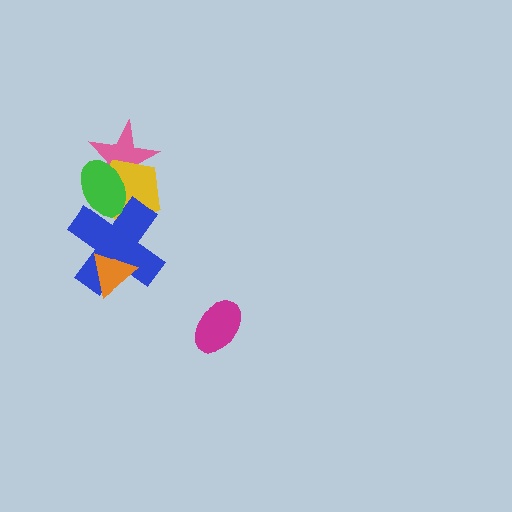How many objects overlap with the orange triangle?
1 object overlaps with the orange triangle.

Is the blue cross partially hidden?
Yes, it is partially covered by another shape.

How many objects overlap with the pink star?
2 objects overlap with the pink star.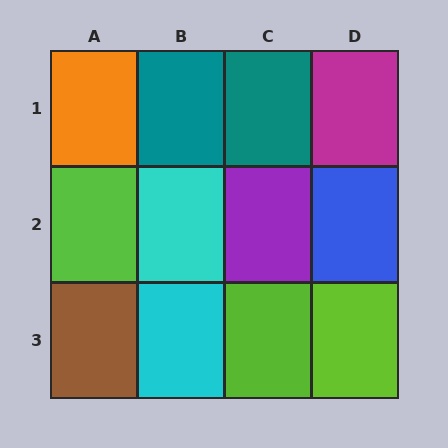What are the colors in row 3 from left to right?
Brown, cyan, lime, lime.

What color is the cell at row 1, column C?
Teal.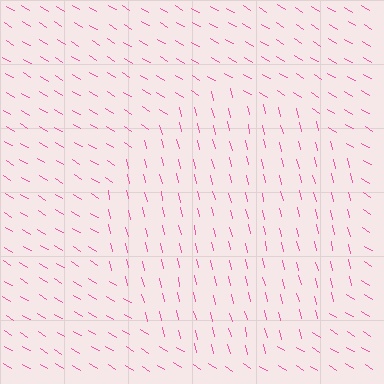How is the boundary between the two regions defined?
The boundary is defined purely by a change in line orientation (approximately 45 degrees difference). All lines are the same color and thickness.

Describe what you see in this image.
The image is filled with small pink line segments. A circle region in the image has lines oriented differently from the surrounding lines, creating a visible texture boundary.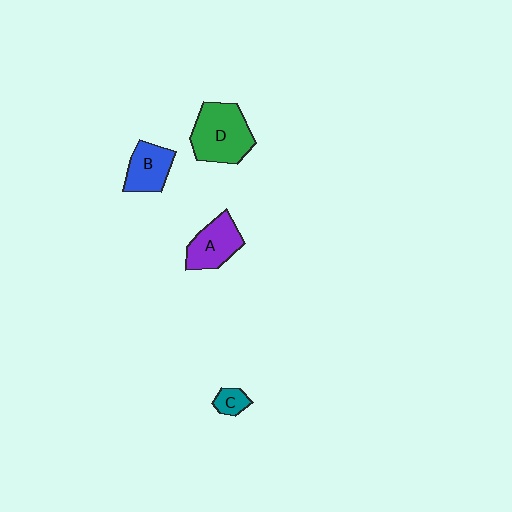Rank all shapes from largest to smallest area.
From largest to smallest: D (green), A (purple), B (blue), C (teal).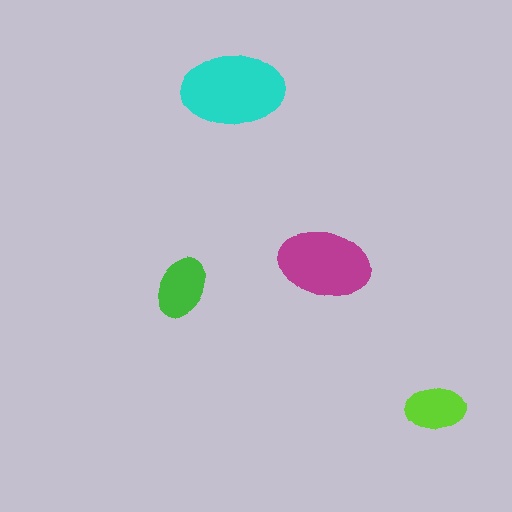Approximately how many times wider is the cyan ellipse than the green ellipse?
About 1.5 times wider.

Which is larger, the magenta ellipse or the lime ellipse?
The magenta one.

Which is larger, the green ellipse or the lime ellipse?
The green one.